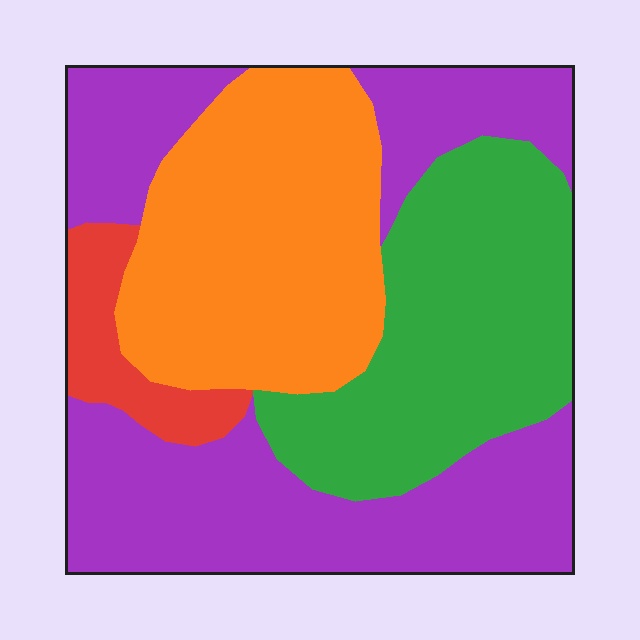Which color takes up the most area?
Purple, at roughly 40%.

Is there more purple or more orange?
Purple.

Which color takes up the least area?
Red, at roughly 5%.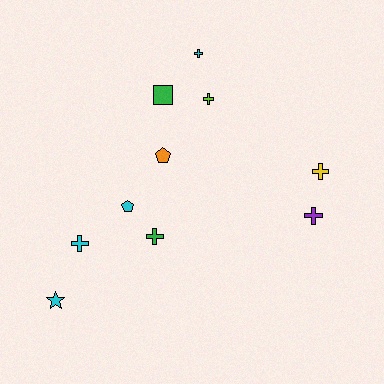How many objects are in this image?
There are 10 objects.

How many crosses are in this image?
There are 6 crosses.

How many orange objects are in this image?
There is 1 orange object.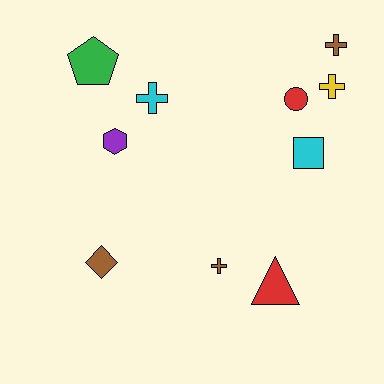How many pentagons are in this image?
There is 1 pentagon.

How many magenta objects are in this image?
There are no magenta objects.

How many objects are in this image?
There are 10 objects.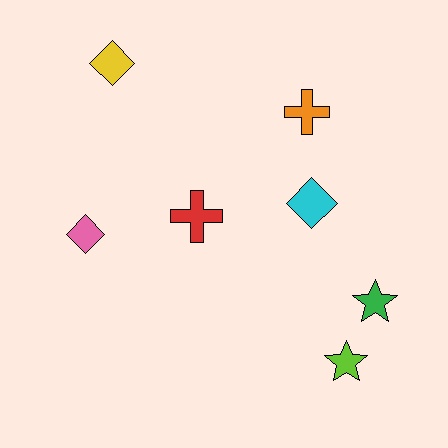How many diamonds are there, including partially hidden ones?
There are 3 diamonds.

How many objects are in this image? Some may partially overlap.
There are 7 objects.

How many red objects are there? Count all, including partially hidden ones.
There is 1 red object.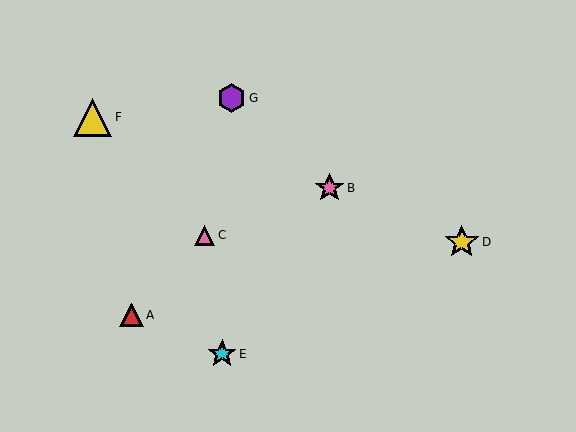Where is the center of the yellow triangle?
The center of the yellow triangle is at (93, 117).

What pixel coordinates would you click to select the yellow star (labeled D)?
Click at (462, 242) to select the yellow star D.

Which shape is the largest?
The yellow triangle (labeled F) is the largest.